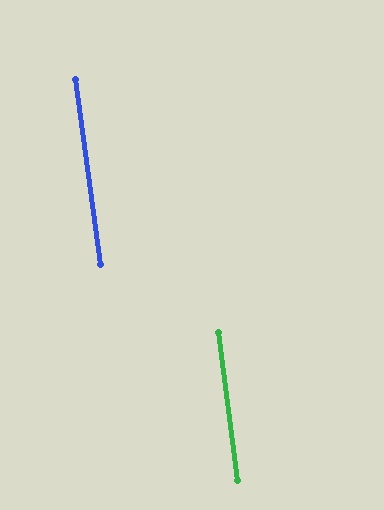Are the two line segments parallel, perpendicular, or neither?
Parallel — their directions differ by only 0.3°.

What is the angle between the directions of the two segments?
Approximately 0 degrees.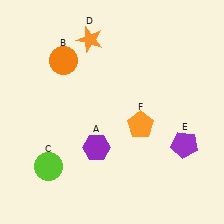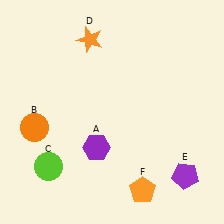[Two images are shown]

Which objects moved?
The objects that moved are: the orange circle (B), the purple pentagon (E), the orange pentagon (F).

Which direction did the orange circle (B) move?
The orange circle (B) moved down.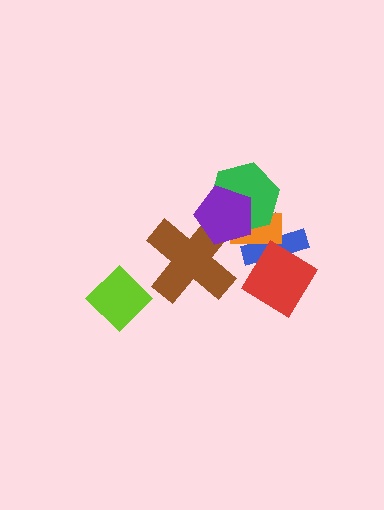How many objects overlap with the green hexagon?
3 objects overlap with the green hexagon.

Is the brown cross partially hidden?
Yes, it is partially covered by another shape.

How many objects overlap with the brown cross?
1 object overlaps with the brown cross.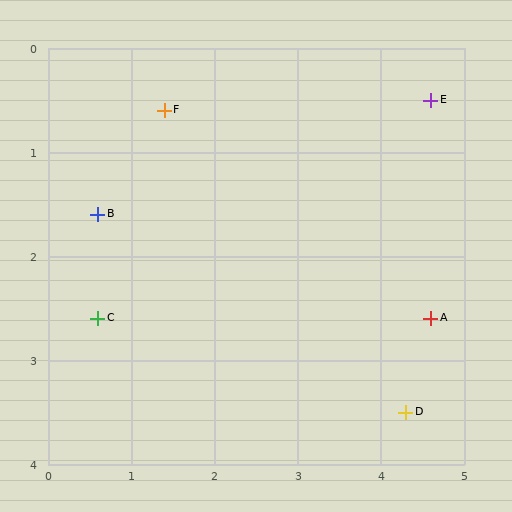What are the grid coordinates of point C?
Point C is at approximately (0.6, 2.6).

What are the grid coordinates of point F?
Point F is at approximately (1.4, 0.6).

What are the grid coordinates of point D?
Point D is at approximately (4.3, 3.5).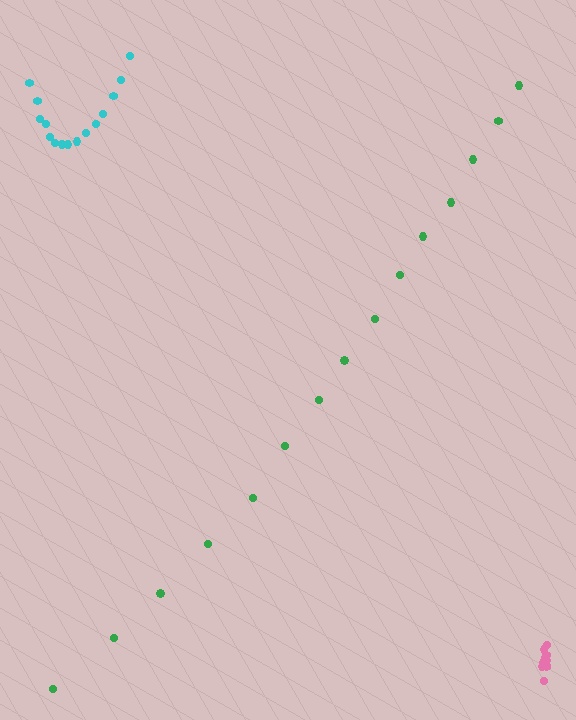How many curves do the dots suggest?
There are 3 distinct paths.